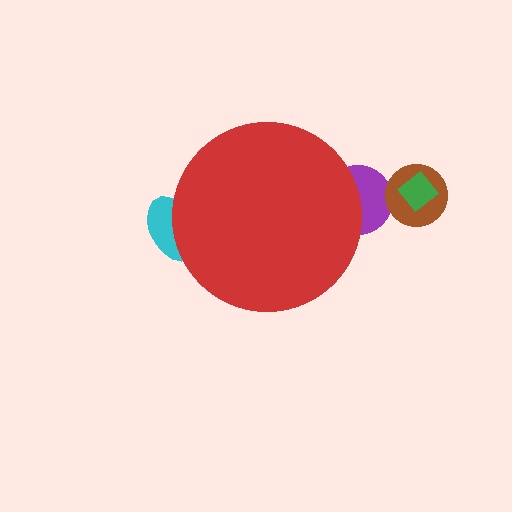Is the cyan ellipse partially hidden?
Yes, the cyan ellipse is partially hidden behind the red circle.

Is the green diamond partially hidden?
No, the green diamond is fully visible.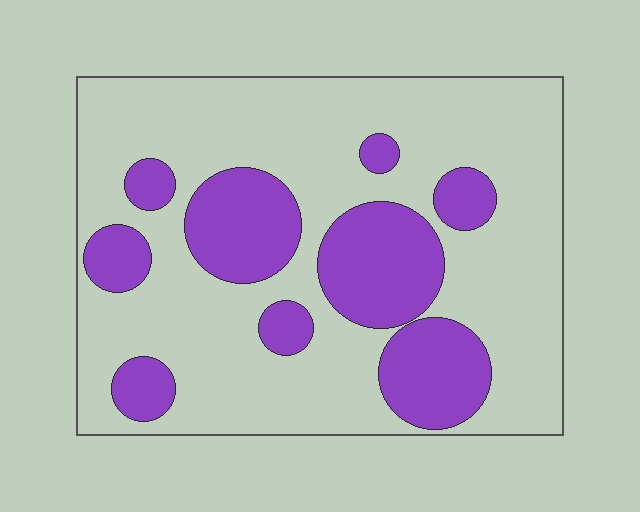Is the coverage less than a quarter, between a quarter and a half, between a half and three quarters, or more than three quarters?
Between a quarter and a half.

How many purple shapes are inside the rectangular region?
9.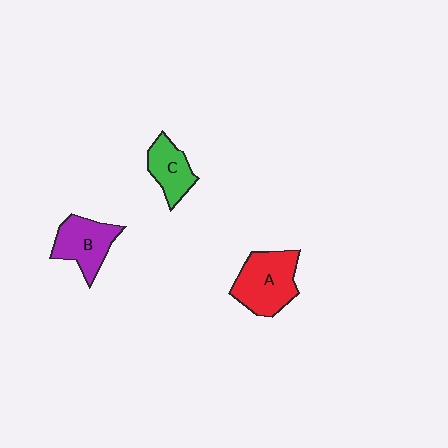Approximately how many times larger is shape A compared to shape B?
Approximately 1.3 times.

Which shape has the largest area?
Shape A (red).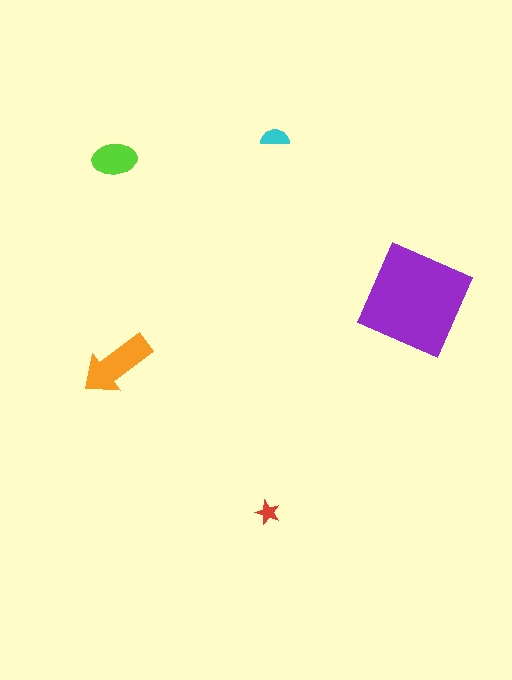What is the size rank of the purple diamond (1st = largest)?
1st.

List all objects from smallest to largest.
The red star, the cyan semicircle, the lime ellipse, the orange arrow, the purple diamond.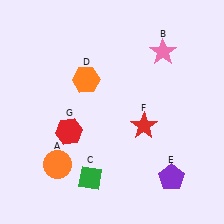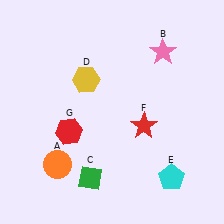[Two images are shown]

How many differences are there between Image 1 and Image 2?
There are 2 differences between the two images.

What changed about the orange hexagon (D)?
In Image 1, D is orange. In Image 2, it changed to yellow.